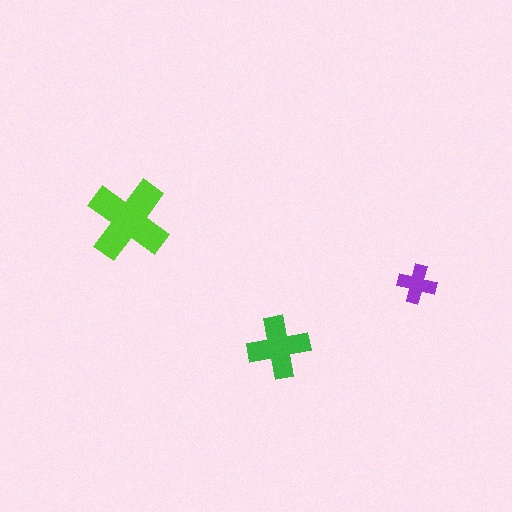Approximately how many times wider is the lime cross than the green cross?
About 1.5 times wider.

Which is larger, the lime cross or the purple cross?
The lime one.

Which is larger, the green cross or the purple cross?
The green one.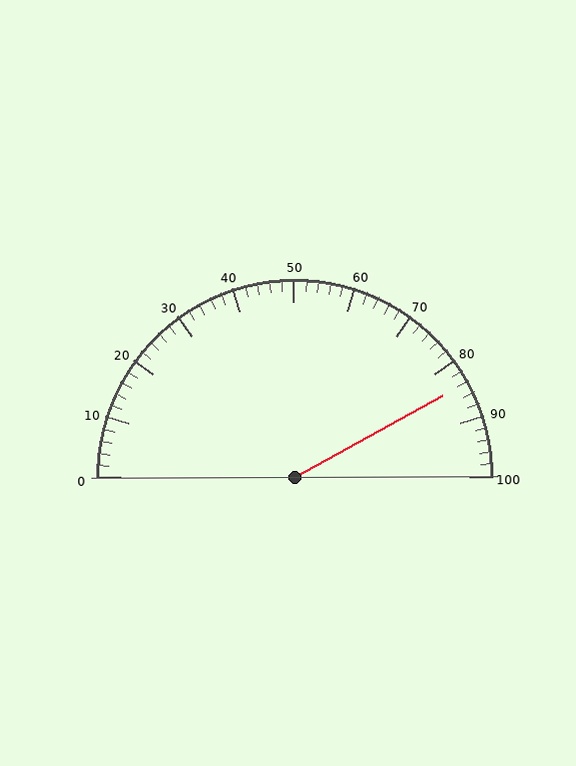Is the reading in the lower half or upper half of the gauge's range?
The reading is in the upper half of the range (0 to 100).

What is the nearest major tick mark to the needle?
The nearest major tick mark is 80.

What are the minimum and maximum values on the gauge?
The gauge ranges from 0 to 100.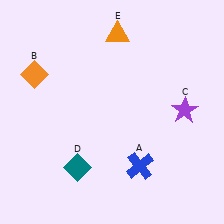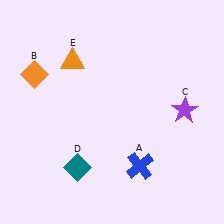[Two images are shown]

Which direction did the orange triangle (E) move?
The orange triangle (E) moved left.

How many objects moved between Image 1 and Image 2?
1 object moved between the two images.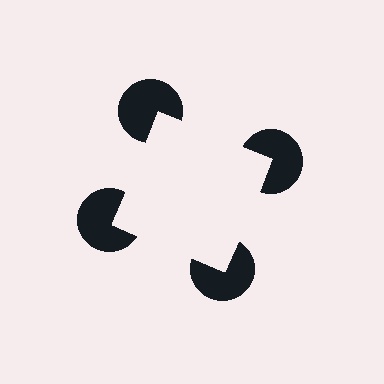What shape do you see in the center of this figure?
An illusory square — its edges are inferred from the aligned wedge cuts in the pac-man discs, not physically drawn.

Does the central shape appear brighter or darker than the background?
It typically appears slightly brighter than the background, even though no actual brightness change is drawn.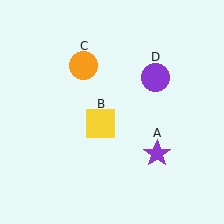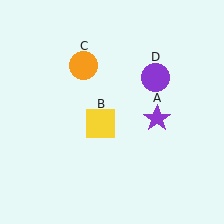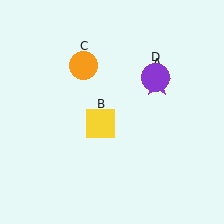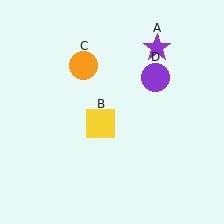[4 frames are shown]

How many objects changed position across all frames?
1 object changed position: purple star (object A).